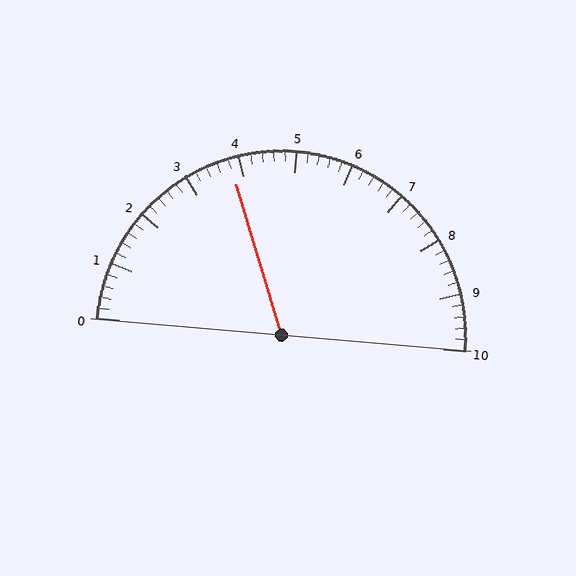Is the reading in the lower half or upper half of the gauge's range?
The reading is in the lower half of the range (0 to 10).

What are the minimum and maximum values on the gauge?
The gauge ranges from 0 to 10.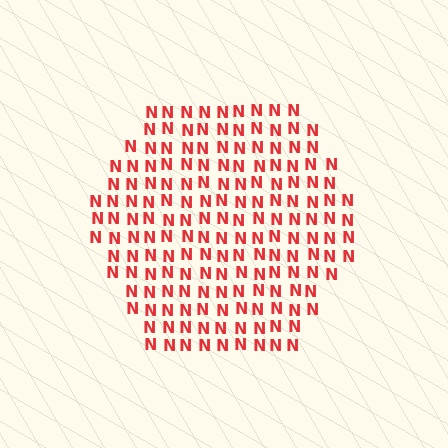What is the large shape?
The large shape is a hexagon.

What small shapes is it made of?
It is made of small letter N's.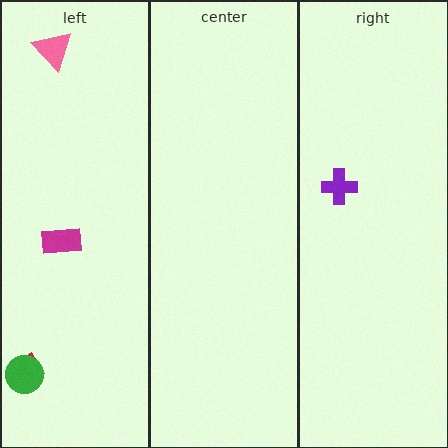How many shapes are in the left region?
4.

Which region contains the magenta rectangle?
The left region.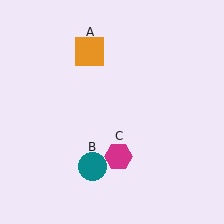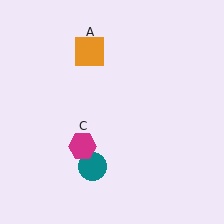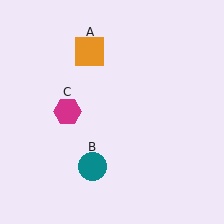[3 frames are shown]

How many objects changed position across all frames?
1 object changed position: magenta hexagon (object C).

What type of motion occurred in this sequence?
The magenta hexagon (object C) rotated clockwise around the center of the scene.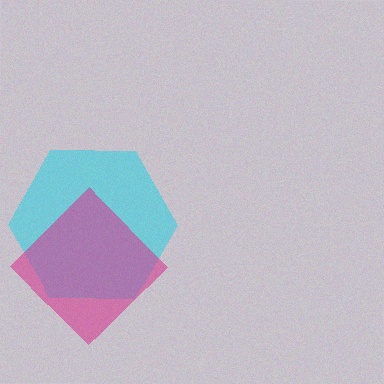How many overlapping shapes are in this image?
There are 2 overlapping shapes in the image.